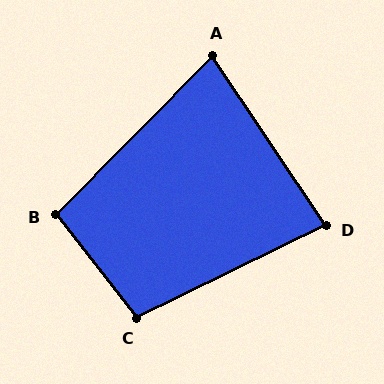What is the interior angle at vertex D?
Approximately 83 degrees (acute).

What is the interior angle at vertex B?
Approximately 97 degrees (obtuse).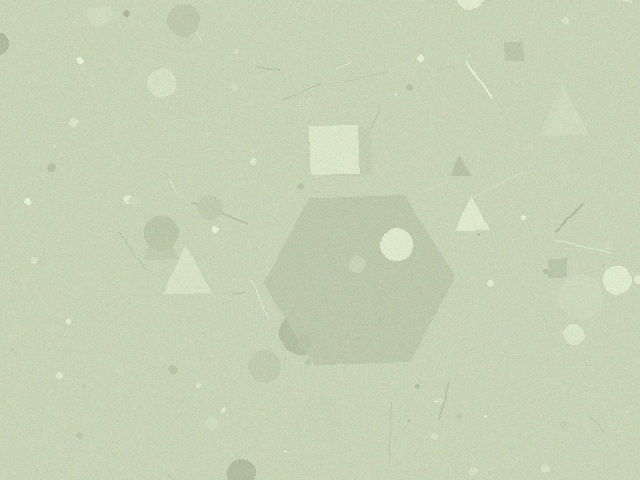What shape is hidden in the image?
A hexagon is hidden in the image.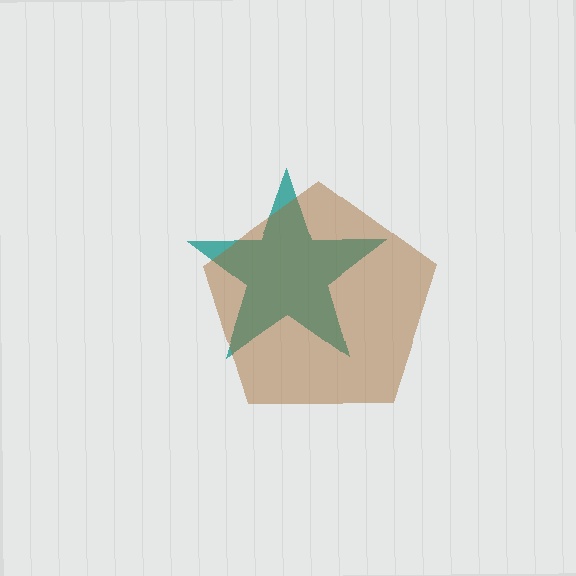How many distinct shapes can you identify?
There are 2 distinct shapes: a teal star, a brown pentagon.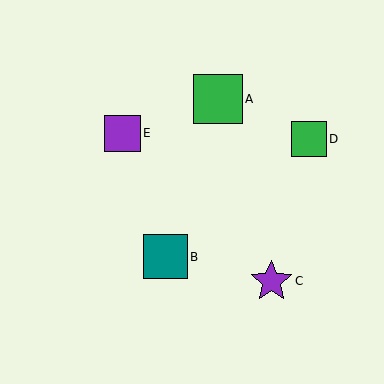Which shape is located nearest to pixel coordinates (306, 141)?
The green square (labeled D) at (309, 139) is nearest to that location.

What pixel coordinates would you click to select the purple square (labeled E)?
Click at (122, 133) to select the purple square E.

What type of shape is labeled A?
Shape A is a green square.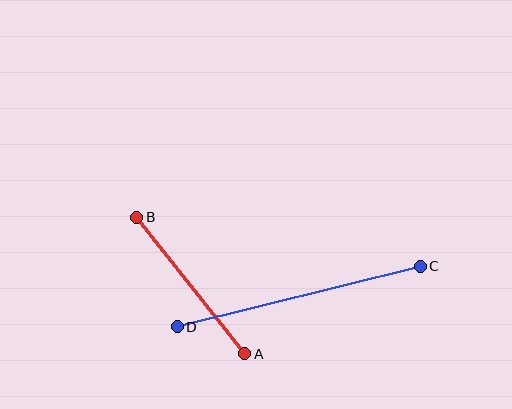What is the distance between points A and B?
The distance is approximately 174 pixels.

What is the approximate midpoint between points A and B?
The midpoint is at approximately (191, 286) pixels.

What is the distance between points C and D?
The distance is approximately 250 pixels.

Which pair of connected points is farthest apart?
Points C and D are farthest apart.